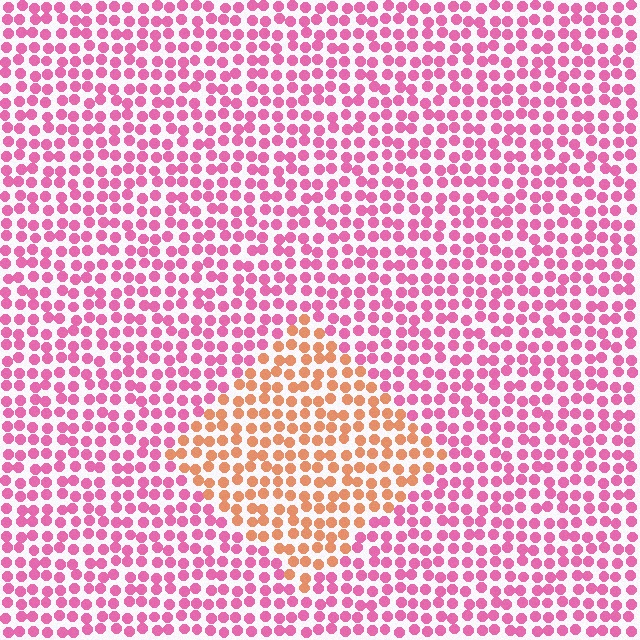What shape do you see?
I see a diamond.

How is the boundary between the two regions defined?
The boundary is defined purely by a slight shift in hue (about 52 degrees). Spacing, size, and orientation are identical on both sides.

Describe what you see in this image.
The image is filled with small pink elements in a uniform arrangement. A diamond-shaped region is visible where the elements are tinted to a slightly different hue, forming a subtle color boundary.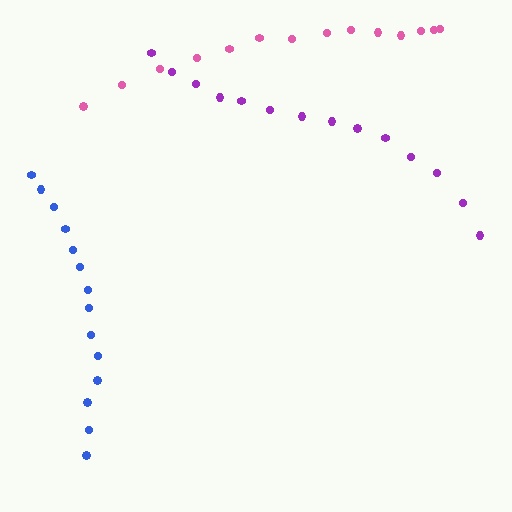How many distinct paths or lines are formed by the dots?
There are 3 distinct paths.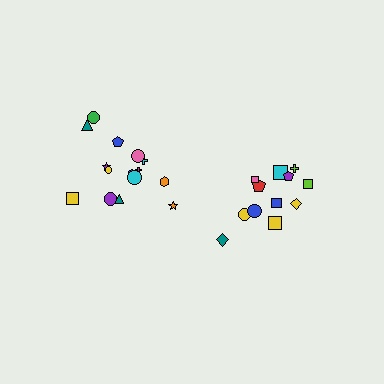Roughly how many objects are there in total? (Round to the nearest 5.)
Roughly 25 objects in total.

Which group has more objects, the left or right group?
The left group.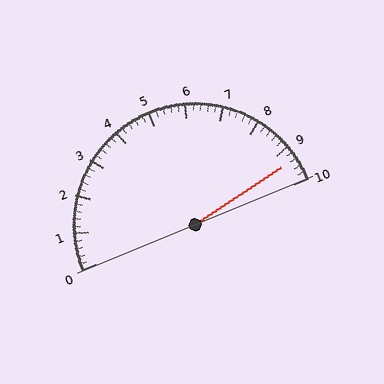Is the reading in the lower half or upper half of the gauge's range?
The reading is in the upper half of the range (0 to 10).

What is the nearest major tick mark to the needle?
The nearest major tick mark is 9.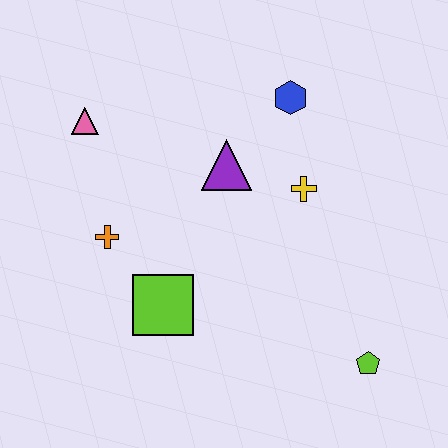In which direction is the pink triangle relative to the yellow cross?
The pink triangle is to the left of the yellow cross.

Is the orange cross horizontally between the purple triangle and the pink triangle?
Yes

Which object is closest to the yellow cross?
The purple triangle is closest to the yellow cross.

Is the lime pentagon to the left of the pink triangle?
No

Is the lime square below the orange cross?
Yes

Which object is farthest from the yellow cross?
The pink triangle is farthest from the yellow cross.